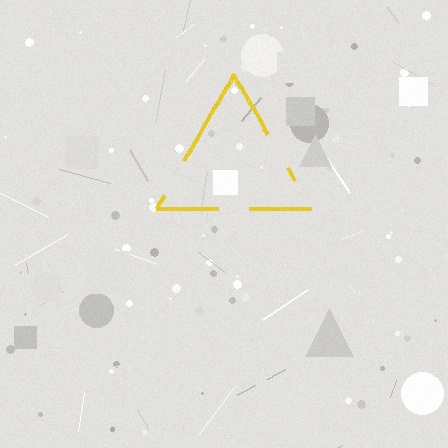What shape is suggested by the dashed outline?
The dashed outline suggests a triangle.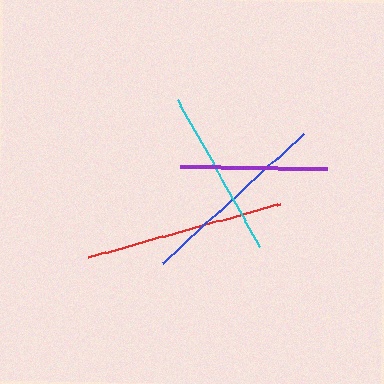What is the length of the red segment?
The red segment is approximately 199 pixels long.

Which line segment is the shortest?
The purple line is the shortest at approximately 148 pixels.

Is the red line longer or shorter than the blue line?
The red line is longer than the blue line.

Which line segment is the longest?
The red line is the longest at approximately 199 pixels.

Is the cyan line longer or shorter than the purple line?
The cyan line is longer than the purple line.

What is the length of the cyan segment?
The cyan segment is approximately 169 pixels long.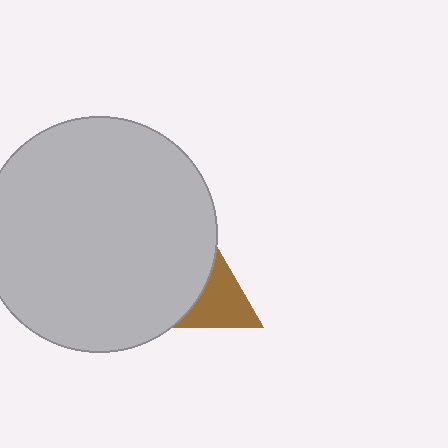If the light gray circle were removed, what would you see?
You would see the complete brown triangle.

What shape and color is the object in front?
The object in front is a light gray circle.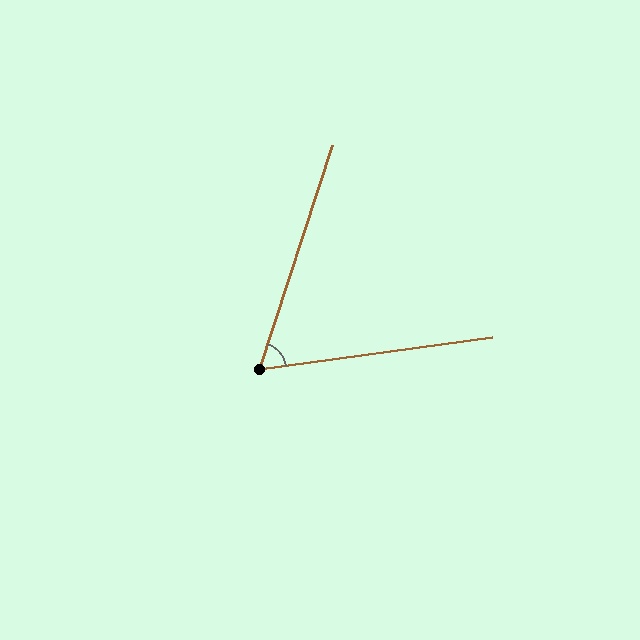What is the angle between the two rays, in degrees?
Approximately 64 degrees.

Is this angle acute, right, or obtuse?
It is acute.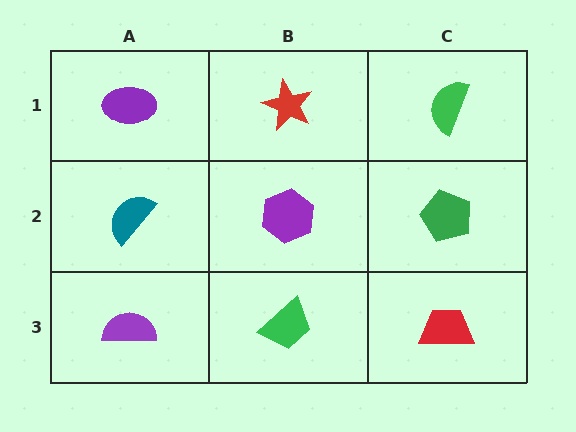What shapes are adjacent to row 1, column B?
A purple hexagon (row 2, column B), a purple ellipse (row 1, column A), a green semicircle (row 1, column C).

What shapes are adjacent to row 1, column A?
A teal semicircle (row 2, column A), a red star (row 1, column B).